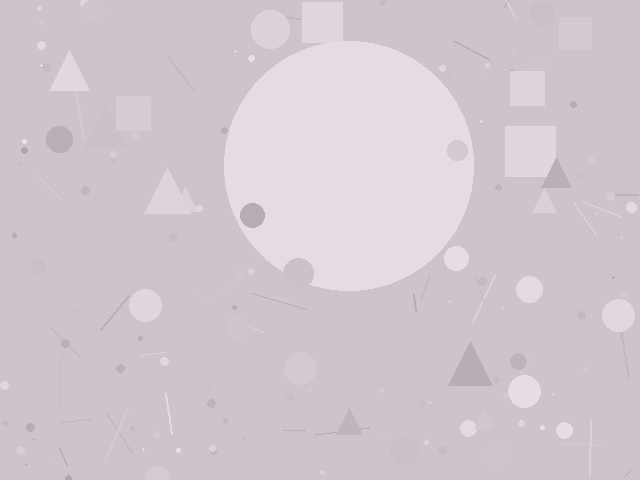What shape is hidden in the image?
A circle is hidden in the image.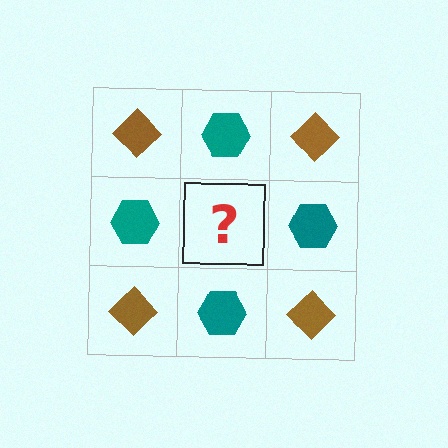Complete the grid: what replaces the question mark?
The question mark should be replaced with a brown diamond.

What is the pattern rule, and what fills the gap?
The rule is that it alternates brown diamond and teal hexagon in a checkerboard pattern. The gap should be filled with a brown diamond.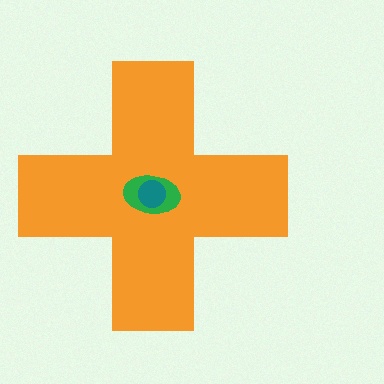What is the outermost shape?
The orange cross.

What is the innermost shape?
The teal circle.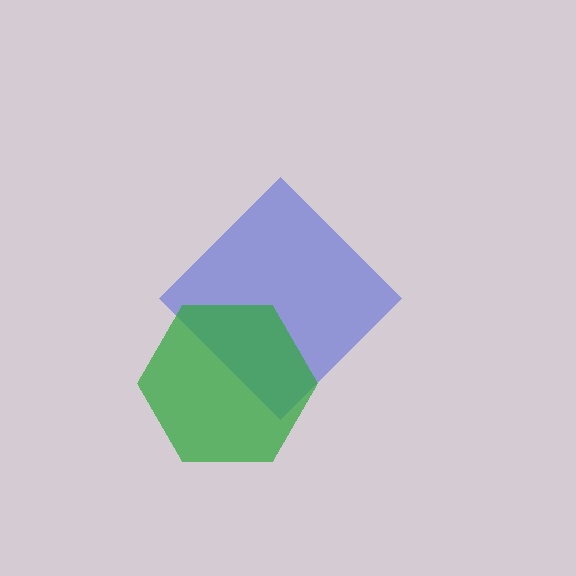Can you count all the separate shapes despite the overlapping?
Yes, there are 2 separate shapes.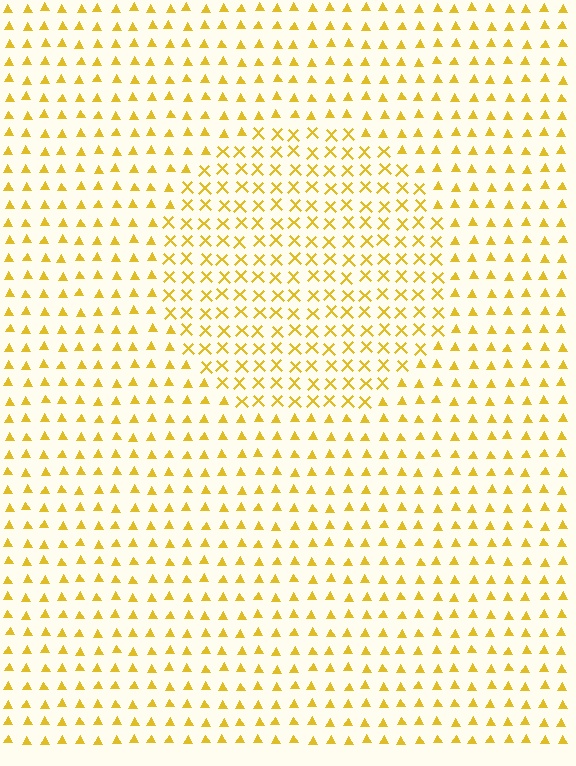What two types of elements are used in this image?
The image uses X marks inside the circle region and triangles outside it.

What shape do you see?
I see a circle.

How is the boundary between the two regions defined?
The boundary is defined by a change in element shape: X marks inside vs. triangles outside. All elements share the same color and spacing.